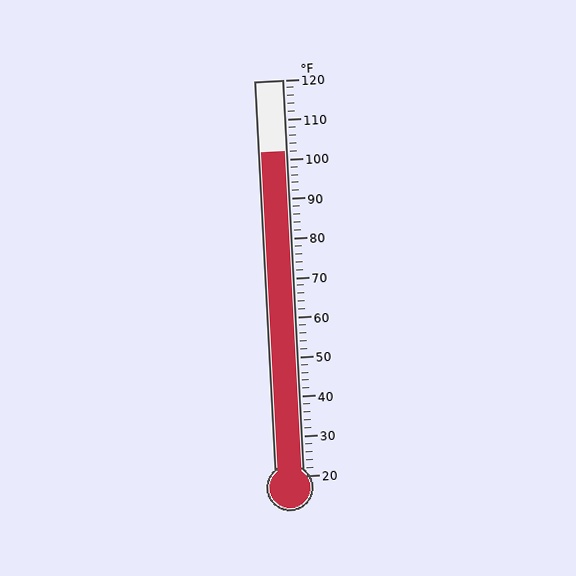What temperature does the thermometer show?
The thermometer shows approximately 102°F.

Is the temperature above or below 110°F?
The temperature is below 110°F.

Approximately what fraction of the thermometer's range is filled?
The thermometer is filled to approximately 80% of its range.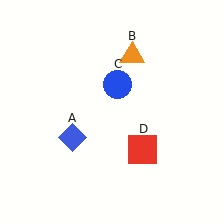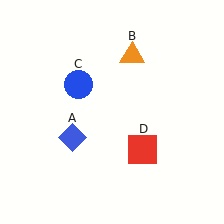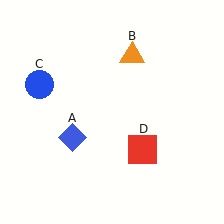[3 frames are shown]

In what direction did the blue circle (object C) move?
The blue circle (object C) moved left.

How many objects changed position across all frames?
1 object changed position: blue circle (object C).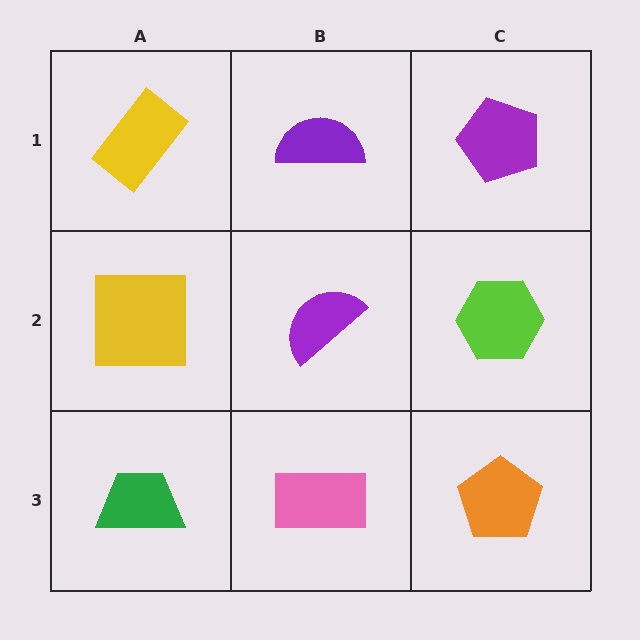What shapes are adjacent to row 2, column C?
A purple pentagon (row 1, column C), an orange pentagon (row 3, column C), a purple semicircle (row 2, column B).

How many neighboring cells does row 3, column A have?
2.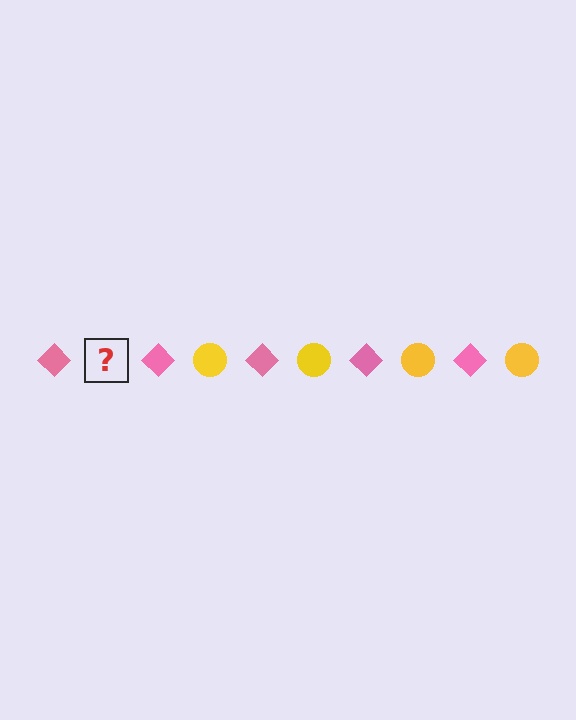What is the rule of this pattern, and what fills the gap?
The rule is that the pattern alternates between pink diamond and yellow circle. The gap should be filled with a yellow circle.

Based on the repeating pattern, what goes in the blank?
The blank should be a yellow circle.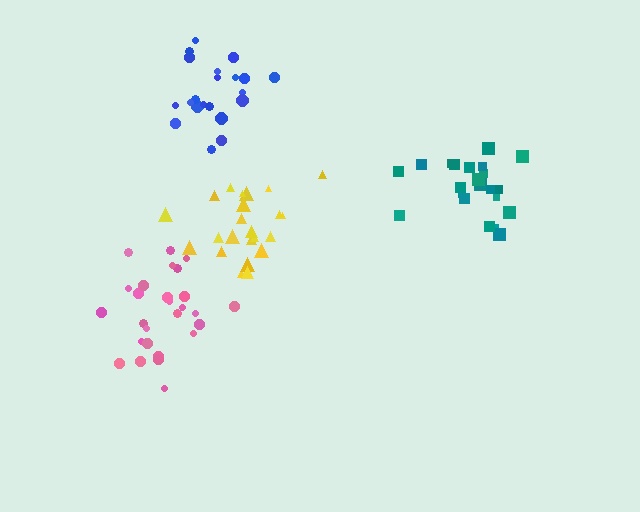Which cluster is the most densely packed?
Teal.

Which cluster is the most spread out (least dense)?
Pink.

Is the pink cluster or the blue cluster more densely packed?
Blue.